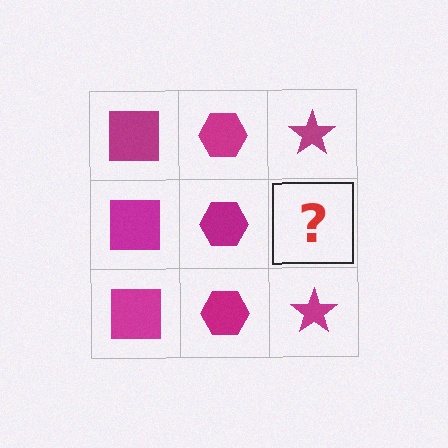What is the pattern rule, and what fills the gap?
The rule is that each column has a consistent shape. The gap should be filled with a magenta star.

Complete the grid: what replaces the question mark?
The question mark should be replaced with a magenta star.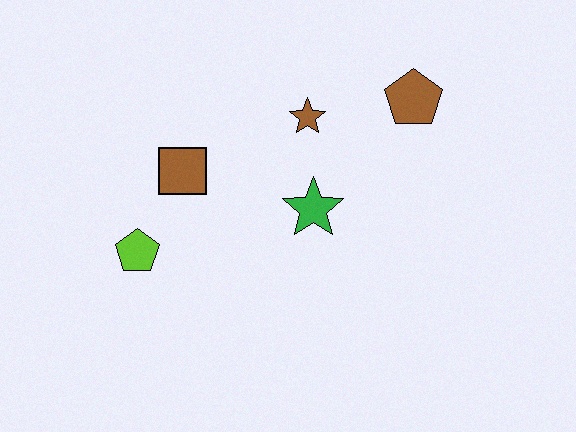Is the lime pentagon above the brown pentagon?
No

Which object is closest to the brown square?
The lime pentagon is closest to the brown square.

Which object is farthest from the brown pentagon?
The lime pentagon is farthest from the brown pentagon.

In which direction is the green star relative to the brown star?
The green star is below the brown star.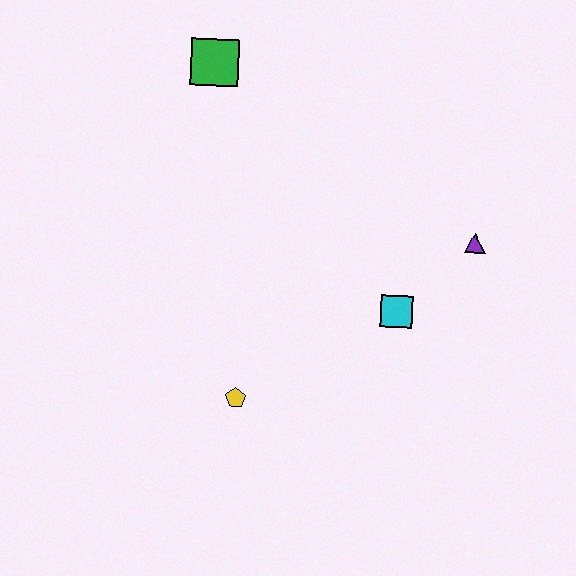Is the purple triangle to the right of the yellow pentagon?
Yes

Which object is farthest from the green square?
The yellow pentagon is farthest from the green square.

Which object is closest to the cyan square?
The purple triangle is closest to the cyan square.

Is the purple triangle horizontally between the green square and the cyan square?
No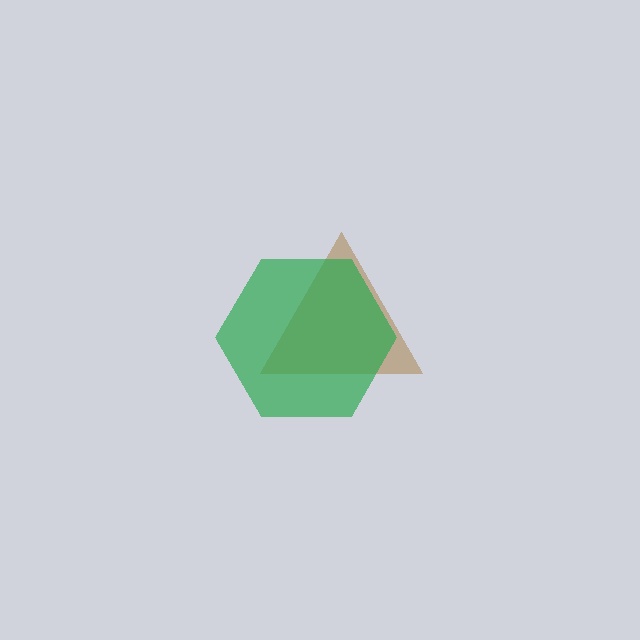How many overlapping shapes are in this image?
There are 2 overlapping shapes in the image.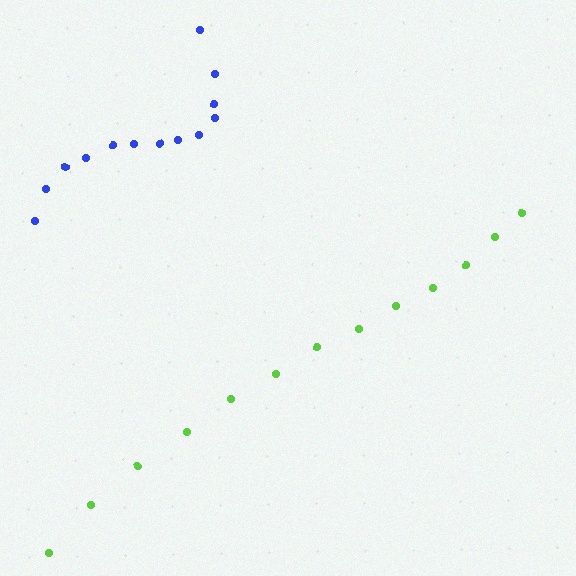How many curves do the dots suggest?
There are 2 distinct paths.